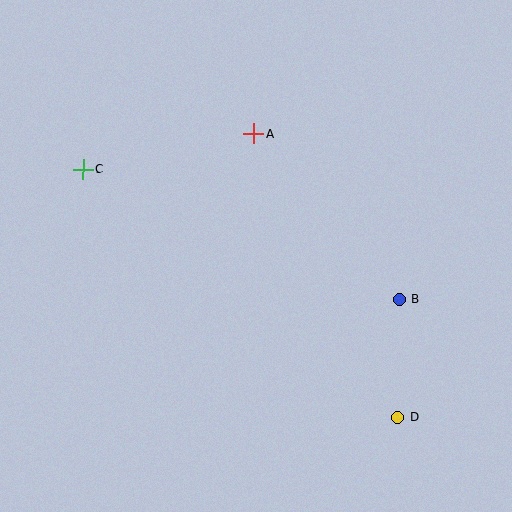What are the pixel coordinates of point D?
Point D is at (398, 417).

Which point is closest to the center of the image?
Point A at (254, 134) is closest to the center.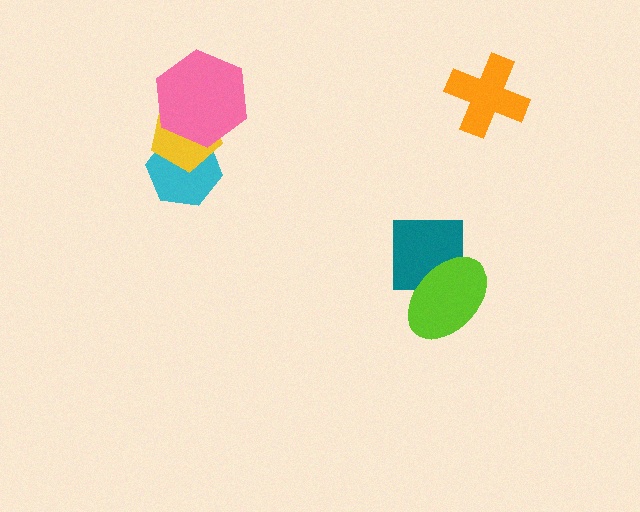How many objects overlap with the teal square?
1 object overlaps with the teal square.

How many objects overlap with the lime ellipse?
1 object overlaps with the lime ellipse.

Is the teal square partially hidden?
Yes, it is partially covered by another shape.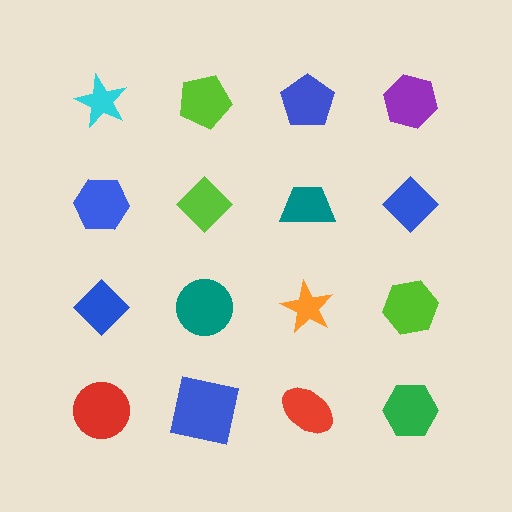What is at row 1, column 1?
A cyan star.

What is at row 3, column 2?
A teal circle.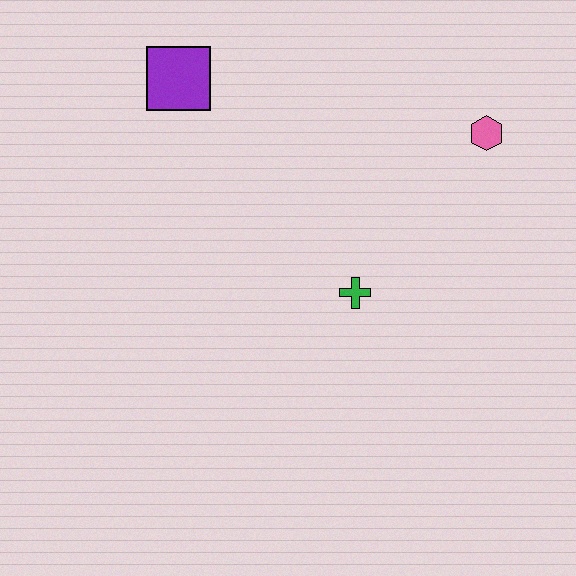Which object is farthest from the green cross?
The purple square is farthest from the green cross.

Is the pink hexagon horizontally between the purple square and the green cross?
No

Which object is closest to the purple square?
The green cross is closest to the purple square.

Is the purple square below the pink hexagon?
No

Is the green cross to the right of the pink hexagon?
No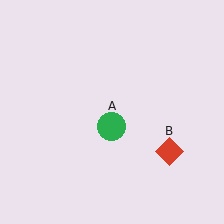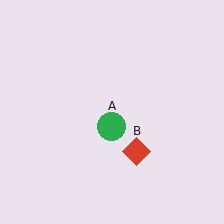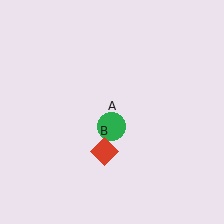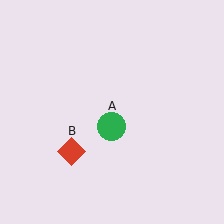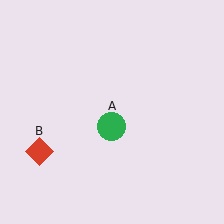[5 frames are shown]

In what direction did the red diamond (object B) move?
The red diamond (object B) moved left.